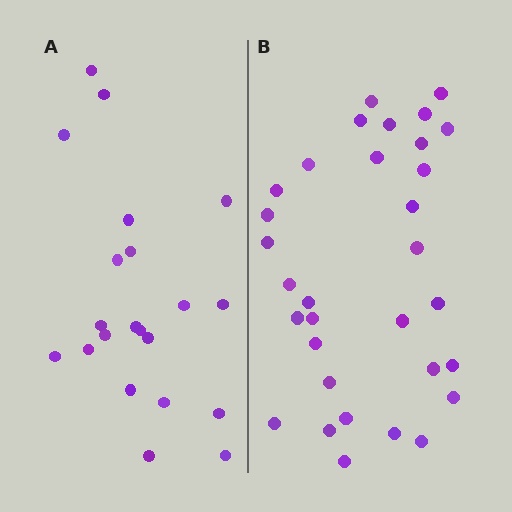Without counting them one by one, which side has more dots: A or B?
Region B (the right region) has more dots.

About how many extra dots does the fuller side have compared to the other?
Region B has roughly 12 or so more dots than region A.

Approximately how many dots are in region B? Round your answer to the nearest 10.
About 30 dots. (The exact count is 32, which rounds to 30.)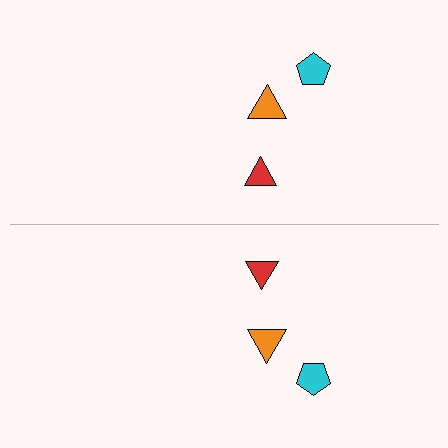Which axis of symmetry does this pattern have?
The pattern has a horizontal axis of symmetry running through the center of the image.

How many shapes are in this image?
There are 6 shapes in this image.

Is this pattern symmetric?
Yes, this pattern has bilateral (reflection) symmetry.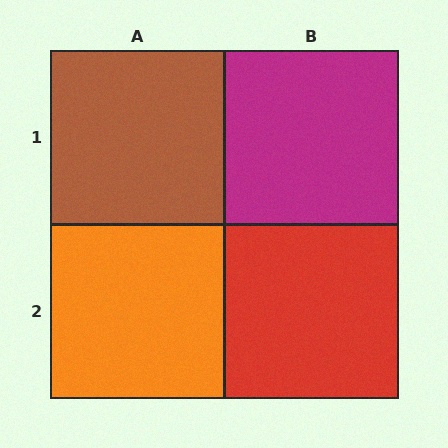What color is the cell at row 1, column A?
Brown.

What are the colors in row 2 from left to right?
Orange, red.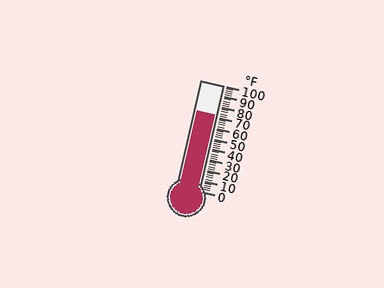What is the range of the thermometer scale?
The thermometer scale ranges from 0°F to 100°F.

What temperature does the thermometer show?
The thermometer shows approximately 72°F.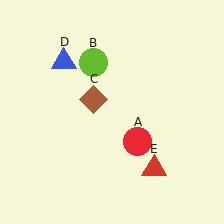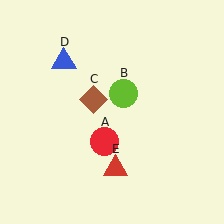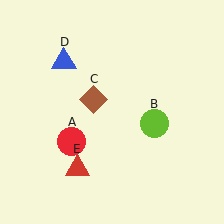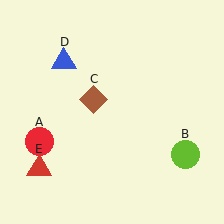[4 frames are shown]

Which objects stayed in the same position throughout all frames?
Brown diamond (object C) and blue triangle (object D) remained stationary.